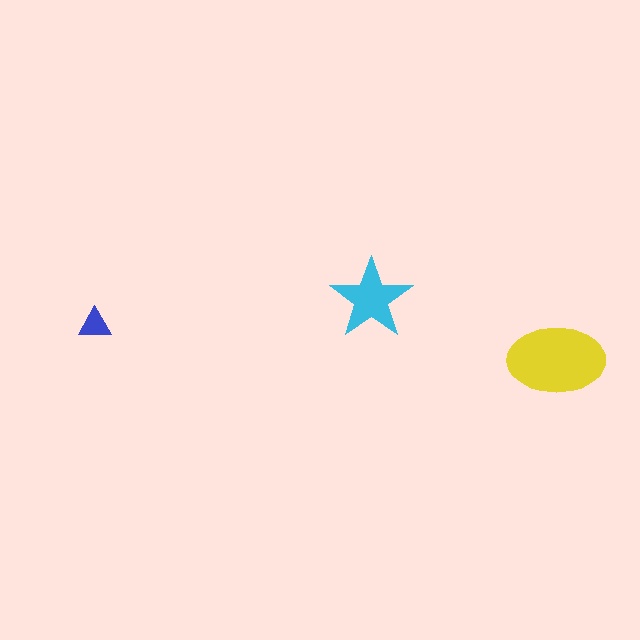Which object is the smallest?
The blue triangle.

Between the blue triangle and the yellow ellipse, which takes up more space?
The yellow ellipse.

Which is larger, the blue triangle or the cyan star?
The cyan star.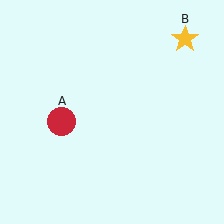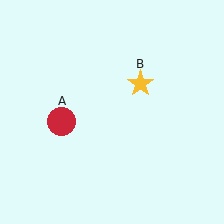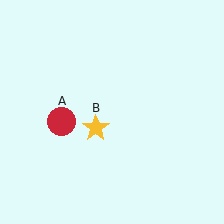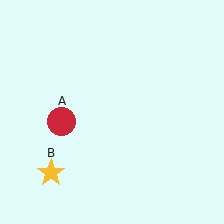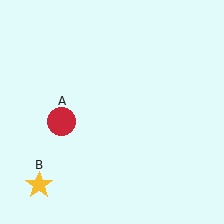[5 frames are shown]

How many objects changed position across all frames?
1 object changed position: yellow star (object B).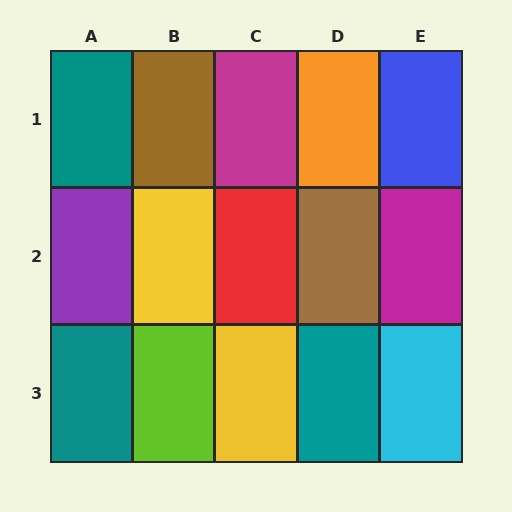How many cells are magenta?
2 cells are magenta.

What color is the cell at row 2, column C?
Red.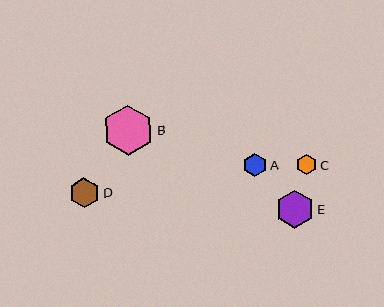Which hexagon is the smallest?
Hexagon C is the smallest with a size of approximately 21 pixels.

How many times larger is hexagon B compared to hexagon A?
Hexagon B is approximately 2.2 times the size of hexagon A.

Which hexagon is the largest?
Hexagon B is the largest with a size of approximately 50 pixels.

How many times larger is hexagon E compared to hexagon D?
Hexagon E is approximately 1.3 times the size of hexagon D.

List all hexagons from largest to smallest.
From largest to smallest: B, E, D, A, C.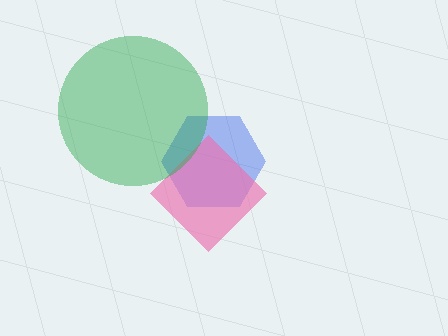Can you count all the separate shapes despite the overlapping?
Yes, there are 3 separate shapes.